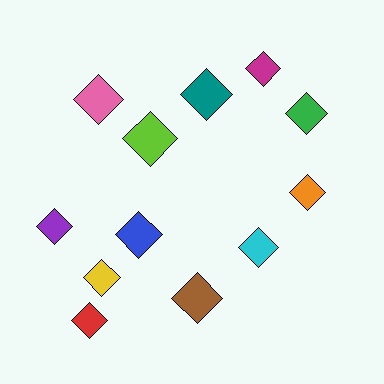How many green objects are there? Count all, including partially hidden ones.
There is 1 green object.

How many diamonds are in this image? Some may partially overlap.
There are 12 diamonds.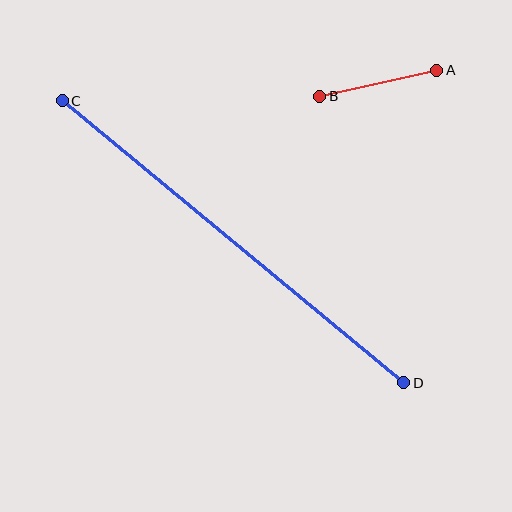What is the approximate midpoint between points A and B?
The midpoint is at approximately (378, 83) pixels.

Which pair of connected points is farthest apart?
Points C and D are farthest apart.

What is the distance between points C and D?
The distance is approximately 443 pixels.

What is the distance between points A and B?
The distance is approximately 120 pixels.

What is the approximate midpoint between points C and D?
The midpoint is at approximately (233, 242) pixels.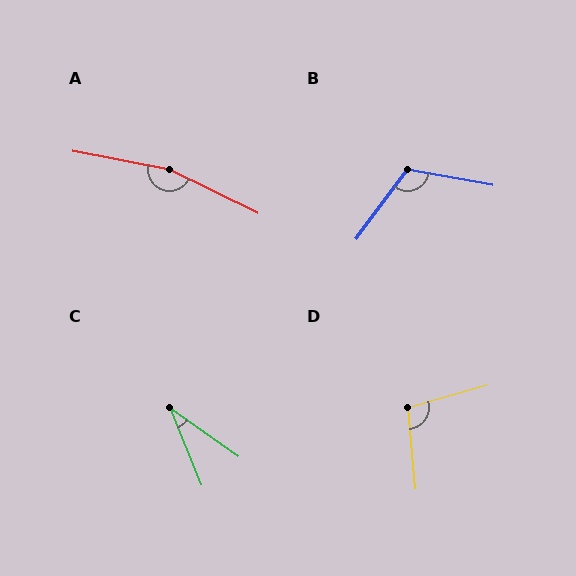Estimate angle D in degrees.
Approximately 101 degrees.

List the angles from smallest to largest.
C (33°), D (101°), B (116°), A (165°).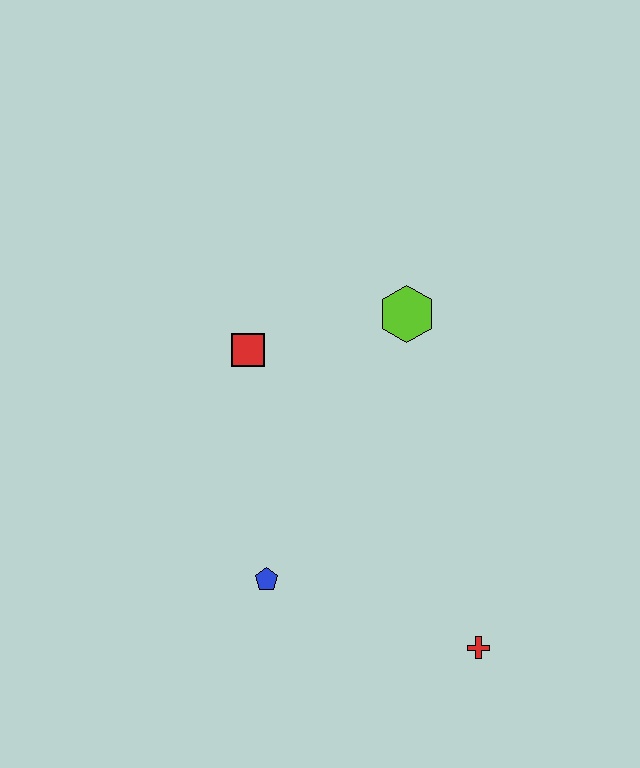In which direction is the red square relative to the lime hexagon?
The red square is to the left of the lime hexagon.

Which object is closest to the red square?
The lime hexagon is closest to the red square.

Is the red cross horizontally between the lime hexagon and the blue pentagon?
No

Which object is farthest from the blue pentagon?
The lime hexagon is farthest from the blue pentagon.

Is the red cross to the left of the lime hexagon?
No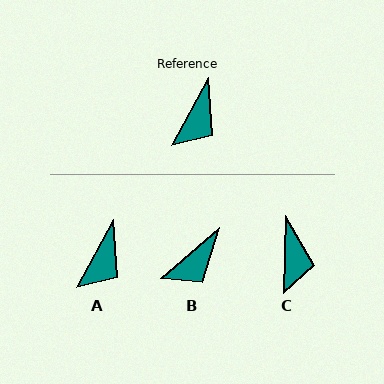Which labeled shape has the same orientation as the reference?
A.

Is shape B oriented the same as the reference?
No, it is off by about 21 degrees.